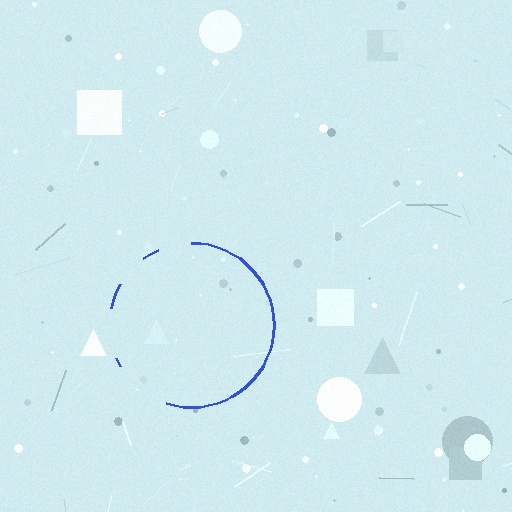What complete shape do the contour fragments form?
The contour fragments form a circle.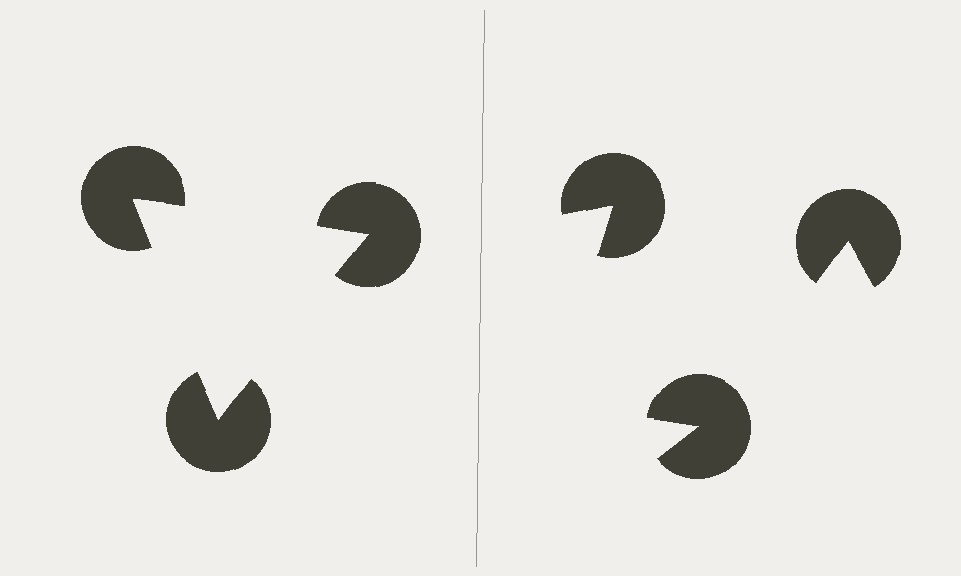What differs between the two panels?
The pac-man discs are positioned identically on both sides; only the wedge orientations differ. On the left they align to a triangle; on the right they are misaligned.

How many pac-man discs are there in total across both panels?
6 — 3 on each side.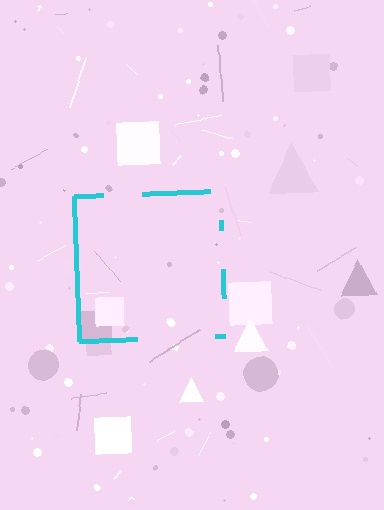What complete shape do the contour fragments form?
The contour fragments form a square.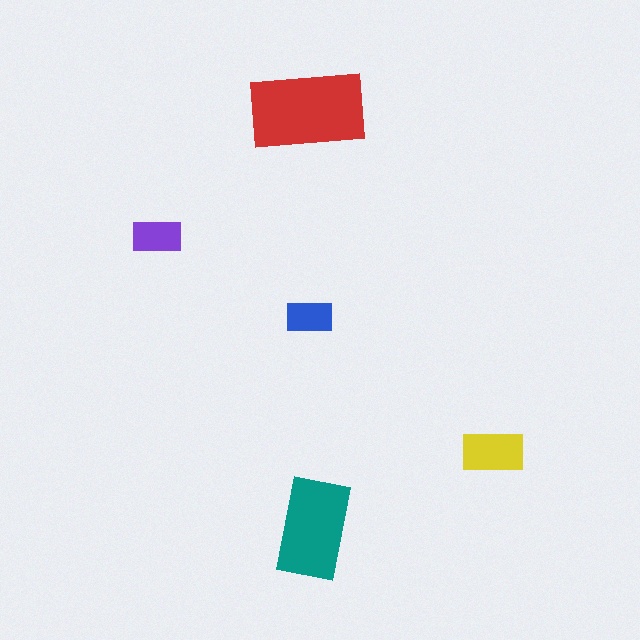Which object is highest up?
The red rectangle is topmost.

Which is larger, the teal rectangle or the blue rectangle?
The teal one.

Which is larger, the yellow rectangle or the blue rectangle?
The yellow one.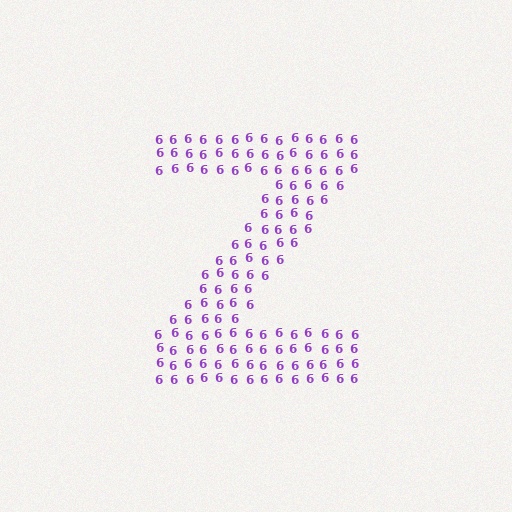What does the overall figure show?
The overall figure shows the letter Z.